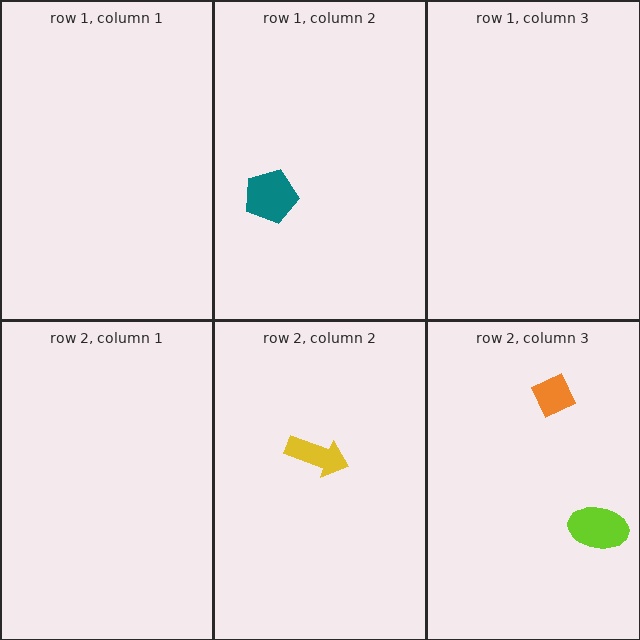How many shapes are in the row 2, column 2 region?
1.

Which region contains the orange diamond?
The row 2, column 3 region.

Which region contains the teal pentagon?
The row 1, column 2 region.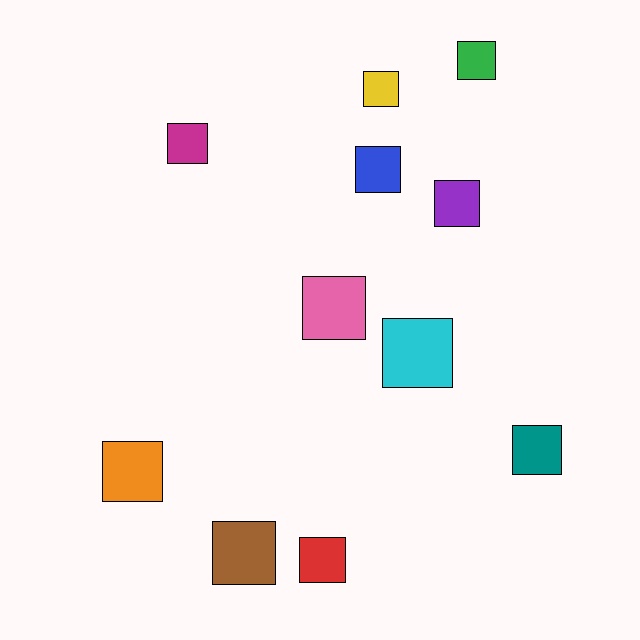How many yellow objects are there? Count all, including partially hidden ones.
There is 1 yellow object.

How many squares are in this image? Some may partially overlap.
There are 11 squares.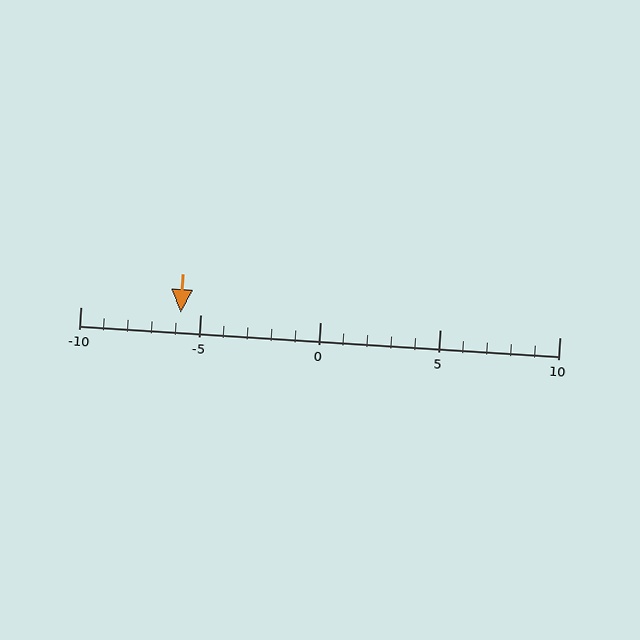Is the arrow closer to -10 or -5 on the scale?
The arrow is closer to -5.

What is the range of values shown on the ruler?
The ruler shows values from -10 to 10.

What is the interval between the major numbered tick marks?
The major tick marks are spaced 5 units apart.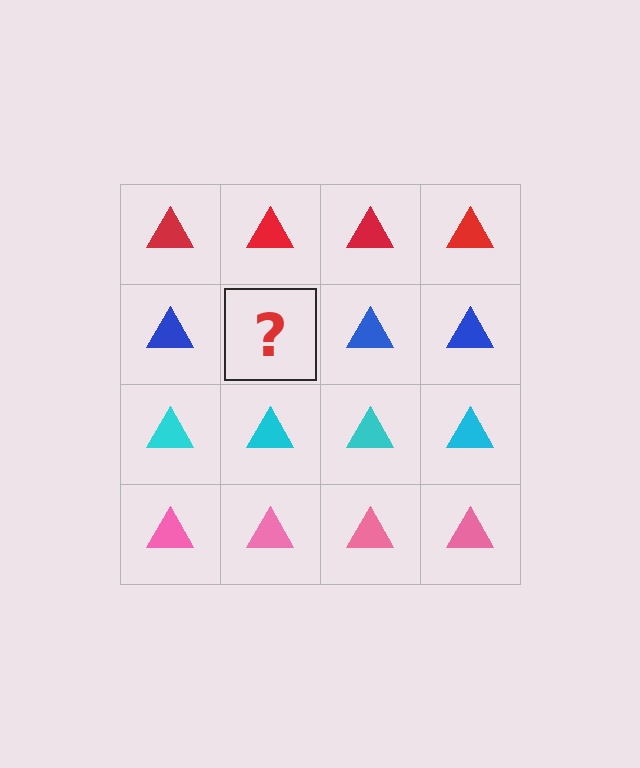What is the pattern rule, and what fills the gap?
The rule is that each row has a consistent color. The gap should be filled with a blue triangle.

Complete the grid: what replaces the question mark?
The question mark should be replaced with a blue triangle.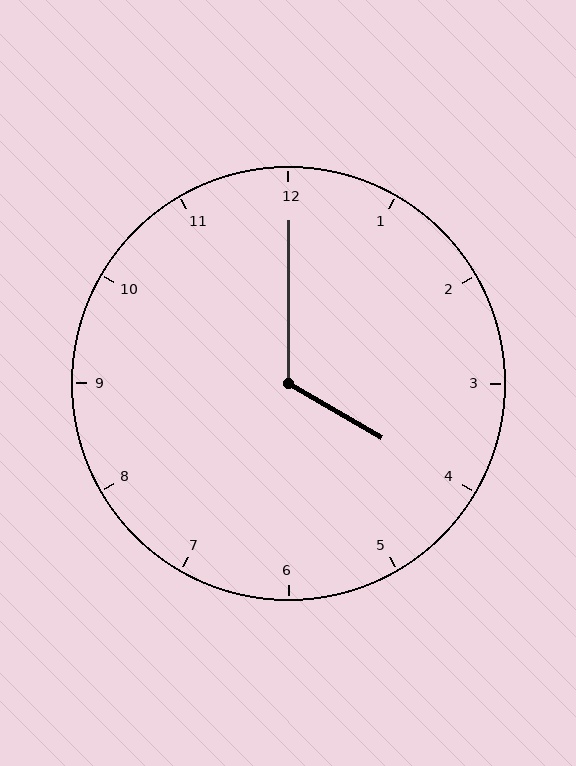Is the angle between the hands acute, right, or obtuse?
It is obtuse.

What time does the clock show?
4:00.